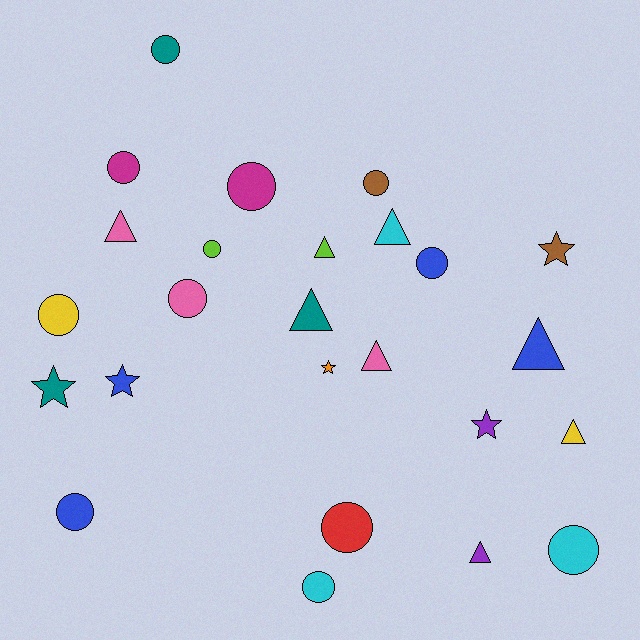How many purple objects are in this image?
There are 2 purple objects.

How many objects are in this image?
There are 25 objects.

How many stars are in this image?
There are 5 stars.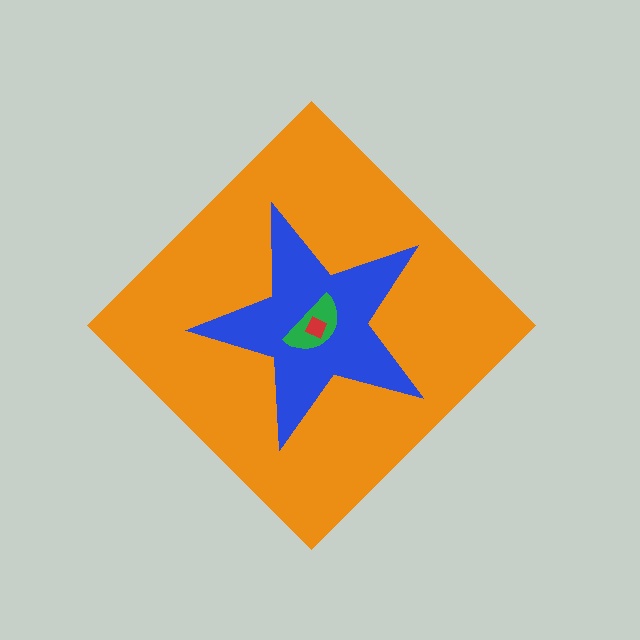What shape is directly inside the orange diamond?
The blue star.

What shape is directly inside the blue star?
The green semicircle.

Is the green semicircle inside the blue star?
Yes.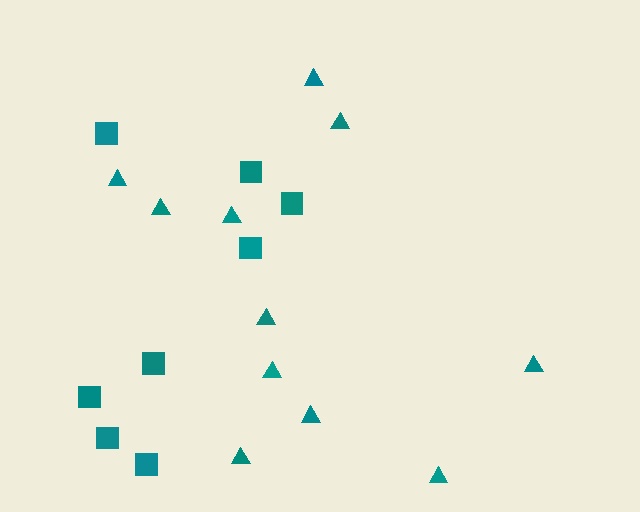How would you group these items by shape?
There are 2 groups: one group of triangles (11) and one group of squares (8).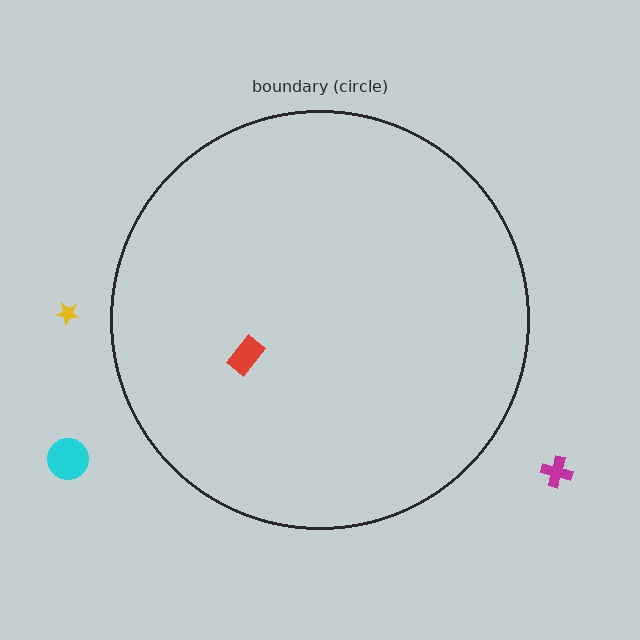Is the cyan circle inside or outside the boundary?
Outside.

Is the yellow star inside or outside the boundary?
Outside.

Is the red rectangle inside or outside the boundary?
Inside.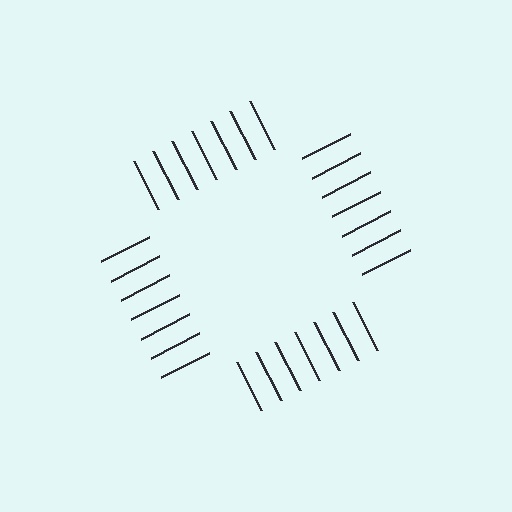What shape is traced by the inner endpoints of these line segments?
An illusory square — the line segments terminate on its edges but no continuous stroke is drawn.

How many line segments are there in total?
28 — 7 along each of the 4 edges.